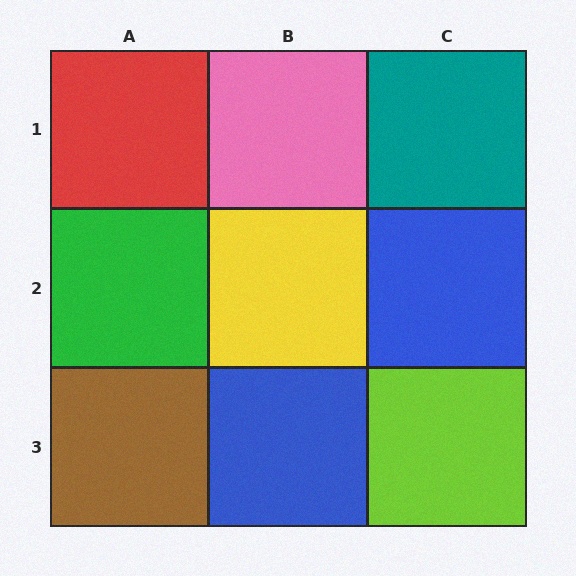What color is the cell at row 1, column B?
Pink.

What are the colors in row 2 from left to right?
Green, yellow, blue.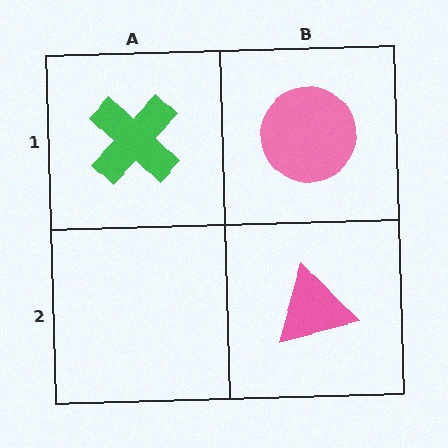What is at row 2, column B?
A pink triangle.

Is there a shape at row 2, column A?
No, that cell is empty.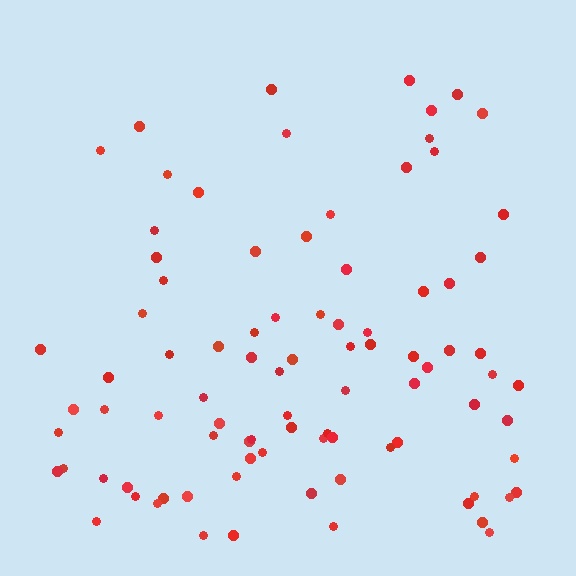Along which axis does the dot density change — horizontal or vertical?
Vertical.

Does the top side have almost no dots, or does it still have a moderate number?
Still a moderate number, just noticeably fewer than the bottom.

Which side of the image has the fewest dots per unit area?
The top.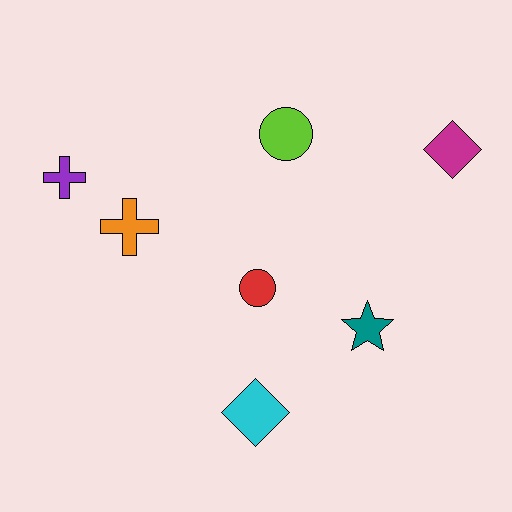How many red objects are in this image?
There is 1 red object.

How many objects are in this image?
There are 7 objects.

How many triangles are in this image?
There are no triangles.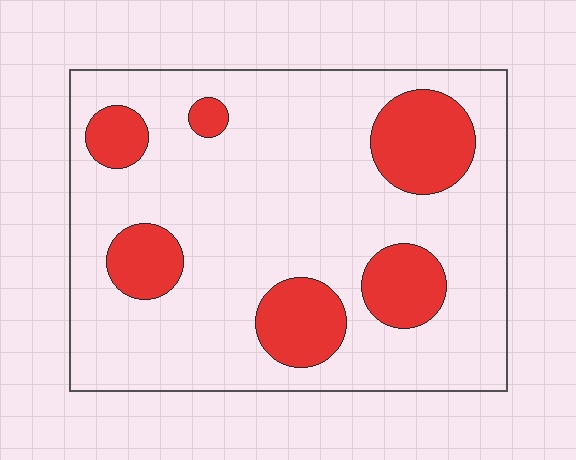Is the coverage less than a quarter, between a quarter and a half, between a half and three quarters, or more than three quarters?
Less than a quarter.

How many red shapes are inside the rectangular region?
6.